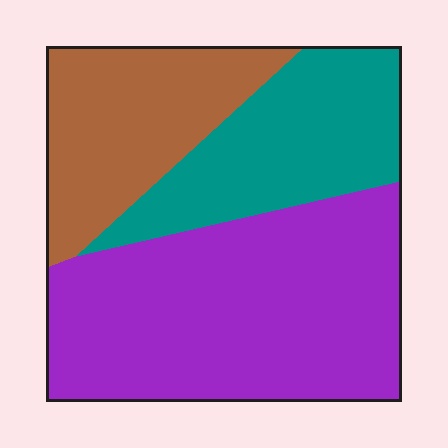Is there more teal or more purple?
Purple.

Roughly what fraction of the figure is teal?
Teal covers 25% of the figure.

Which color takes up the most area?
Purple, at roughly 50%.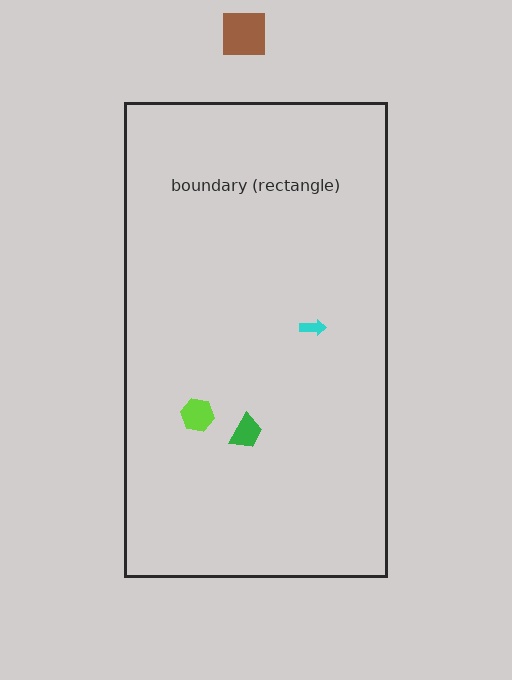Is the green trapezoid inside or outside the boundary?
Inside.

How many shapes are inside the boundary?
3 inside, 1 outside.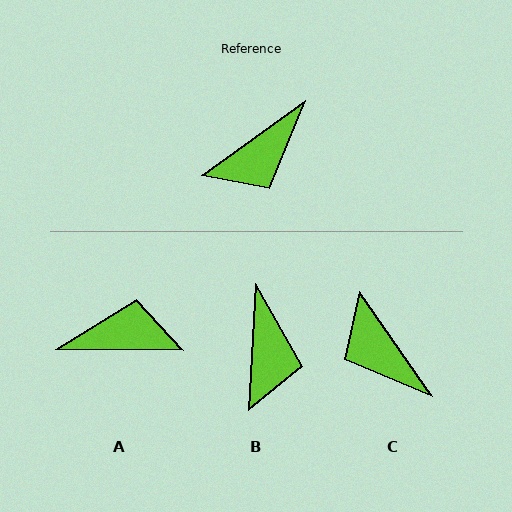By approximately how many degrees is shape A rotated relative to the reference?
Approximately 143 degrees counter-clockwise.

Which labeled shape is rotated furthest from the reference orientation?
A, about 143 degrees away.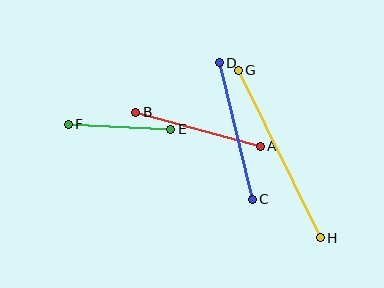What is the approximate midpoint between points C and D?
The midpoint is at approximately (236, 131) pixels.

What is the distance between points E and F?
The distance is approximately 103 pixels.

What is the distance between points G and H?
The distance is approximately 186 pixels.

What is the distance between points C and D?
The distance is approximately 140 pixels.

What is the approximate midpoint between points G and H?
The midpoint is at approximately (279, 154) pixels.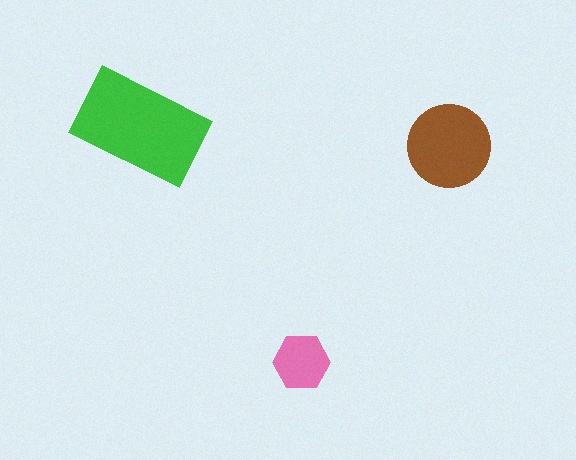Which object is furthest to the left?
The green rectangle is leftmost.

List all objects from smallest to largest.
The pink hexagon, the brown circle, the green rectangle.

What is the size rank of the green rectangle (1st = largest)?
1st.